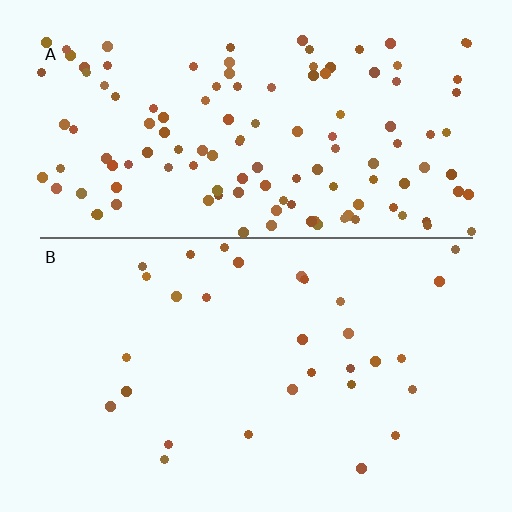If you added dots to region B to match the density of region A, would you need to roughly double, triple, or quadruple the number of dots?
Approximately quadruple.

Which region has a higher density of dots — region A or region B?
A (the top).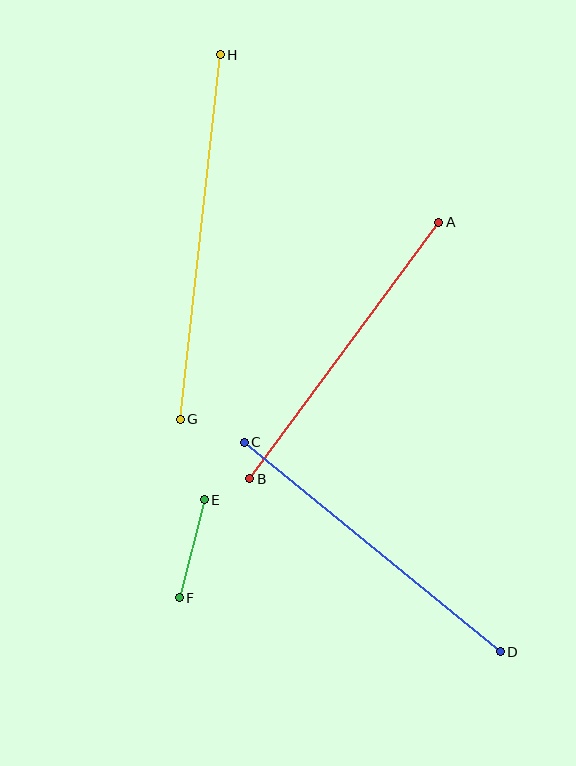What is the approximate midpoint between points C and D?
The midpoint is at approximately (372, 547) pixels.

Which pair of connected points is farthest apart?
Points G and H are farthest apart.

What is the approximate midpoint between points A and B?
The midpoint is at approximately (344, 350) pixels.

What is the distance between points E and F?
The distance is approximately 101 pixels.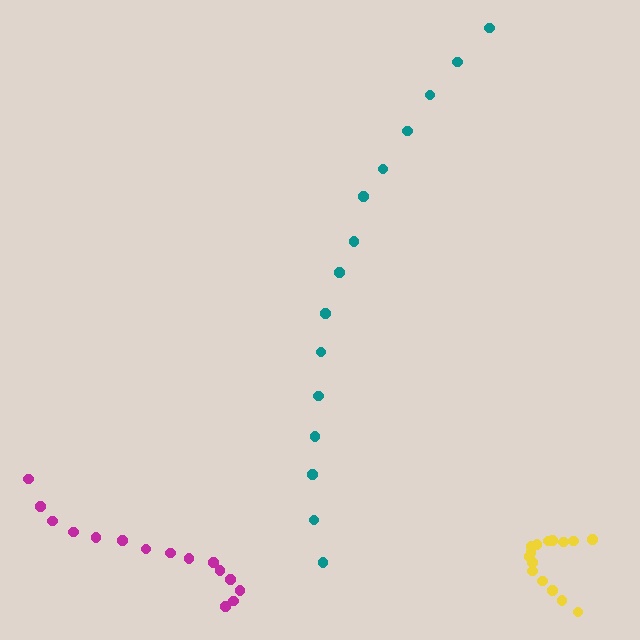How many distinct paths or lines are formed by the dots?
There are 3 distinct paths.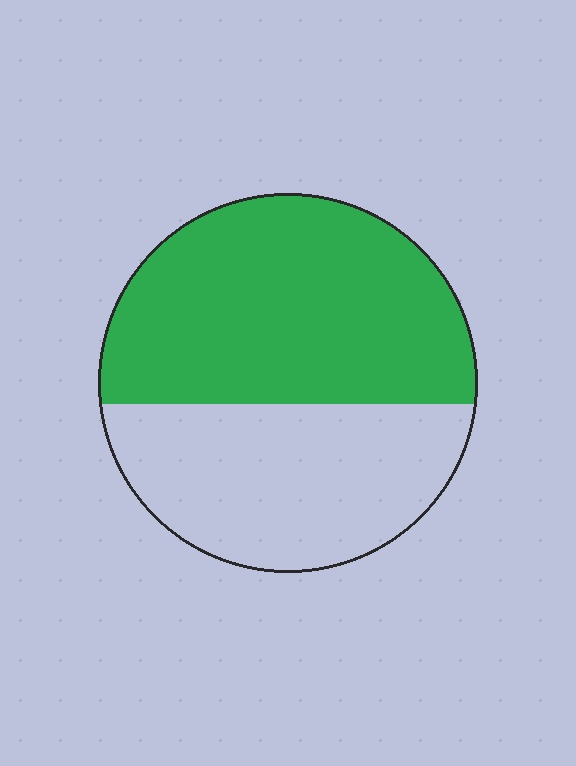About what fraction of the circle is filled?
About three fifths (3/5).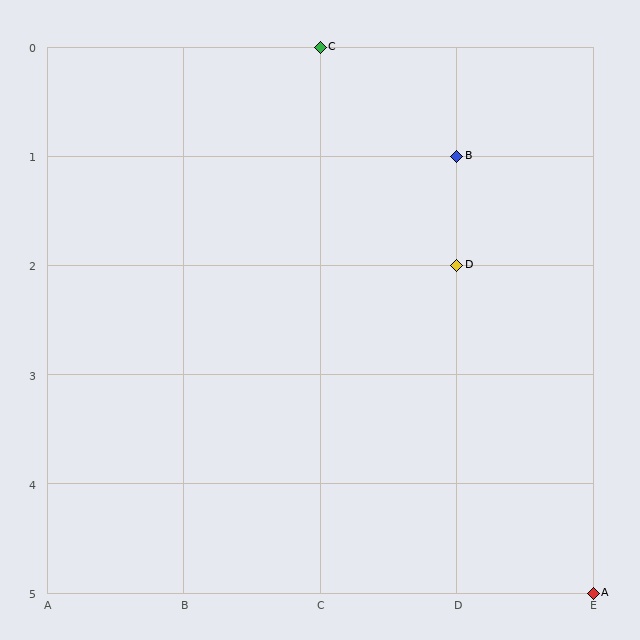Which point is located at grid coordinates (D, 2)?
Point D is at (D, 2).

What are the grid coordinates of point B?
Point B is at grid coordinates (D, 1).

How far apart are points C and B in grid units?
Points C and B are 1 column and 1 row apart (about 1.4 grid units diagonally).